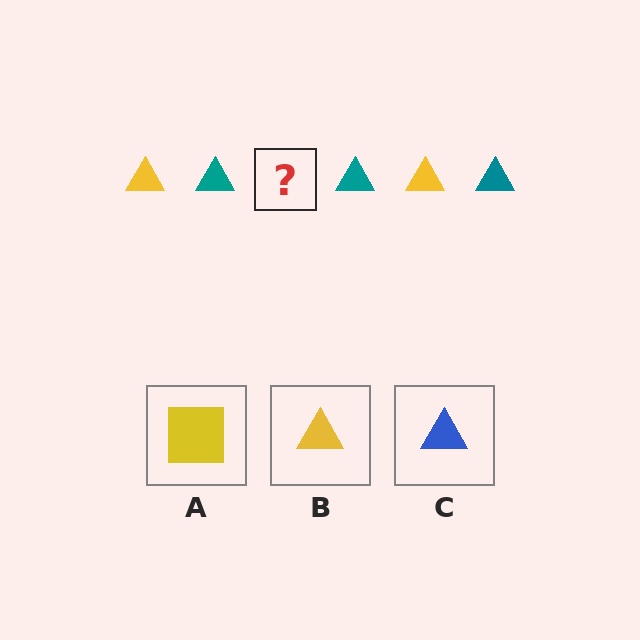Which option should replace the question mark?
Option B.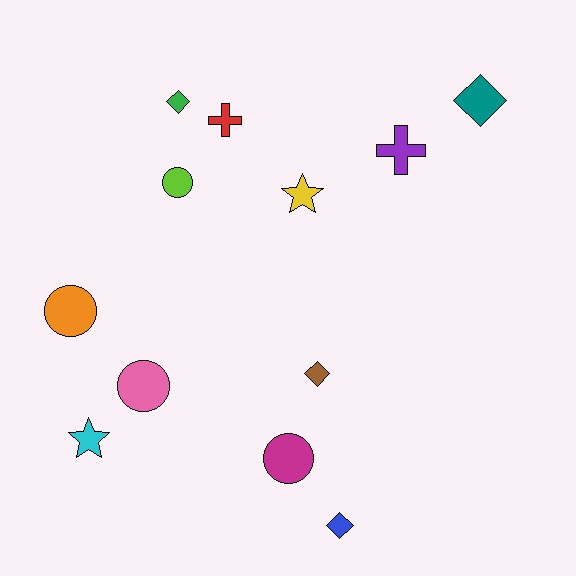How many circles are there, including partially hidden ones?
There are 4 circles.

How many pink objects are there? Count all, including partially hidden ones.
There is 1 pink object.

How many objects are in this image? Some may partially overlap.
There are 12 objects.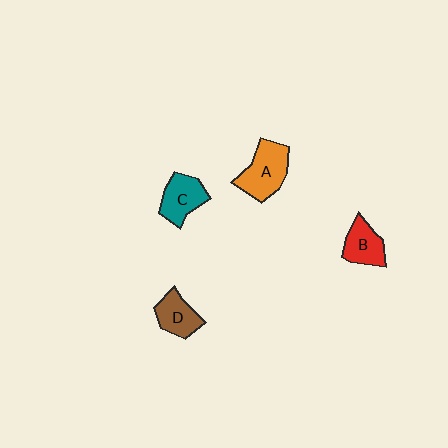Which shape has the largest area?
Shape A (orange).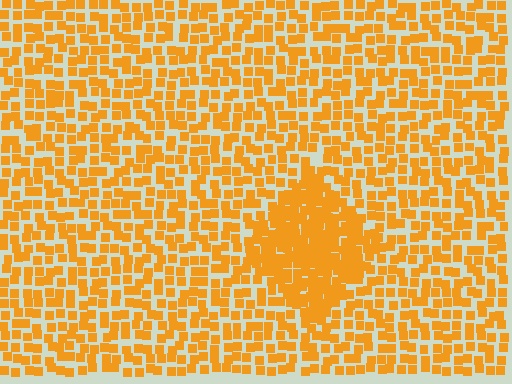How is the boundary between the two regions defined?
The boundary is defined by a change in element density (approximately 2.0x ratio). All elements are the same color, size, and shape.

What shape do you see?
I see a diamond.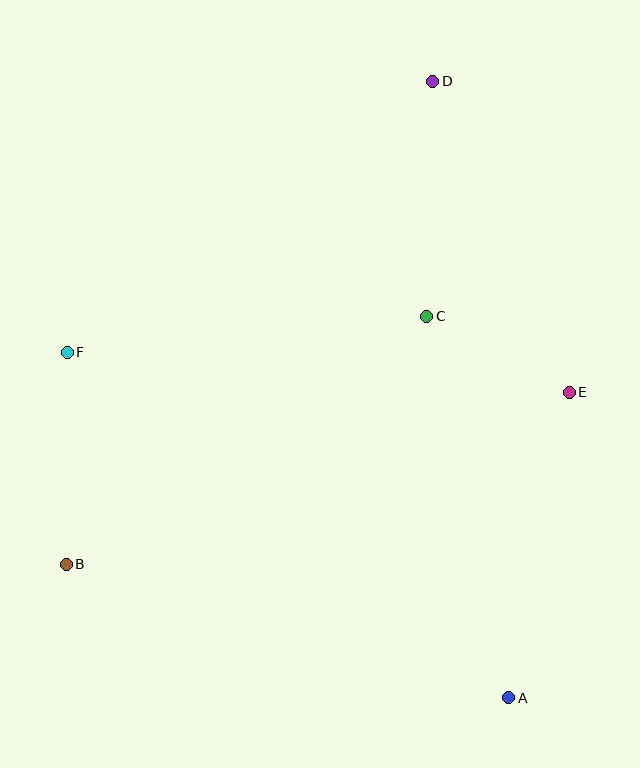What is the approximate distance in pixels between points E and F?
The distance between E and F is approximately 504 pixels.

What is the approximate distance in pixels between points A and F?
The distance between A and F is approximately 560 pixels.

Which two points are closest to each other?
Points C and E are closest to each other.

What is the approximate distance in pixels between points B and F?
The distance between B and F is approximately 212 pixels.